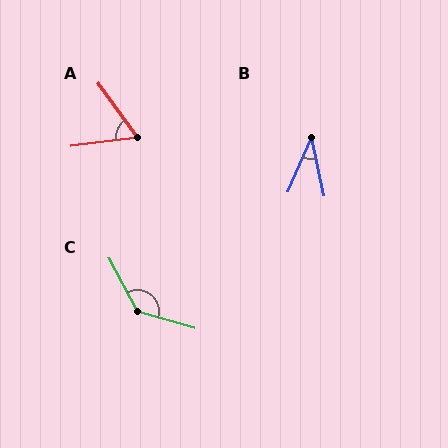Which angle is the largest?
C, at approximately 134 degrees.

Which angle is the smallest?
B, at approximately 36 degrees.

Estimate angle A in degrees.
Approximately 61 degrees.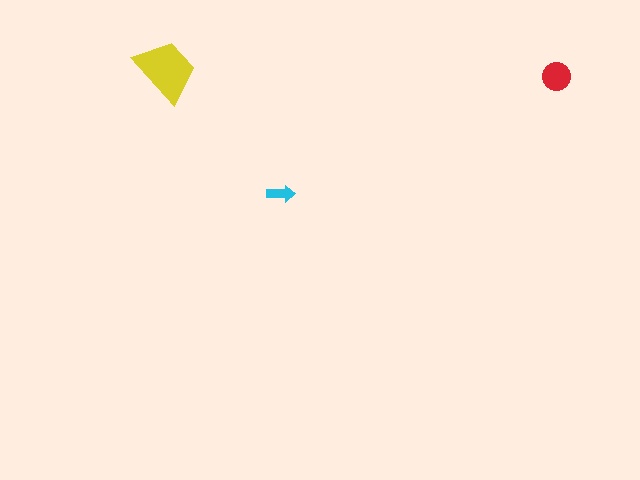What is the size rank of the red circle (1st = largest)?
2nd.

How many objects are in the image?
There are 3 objects in the image.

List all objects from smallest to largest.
The cyan arrow, the red circle, the yellow trapezoid.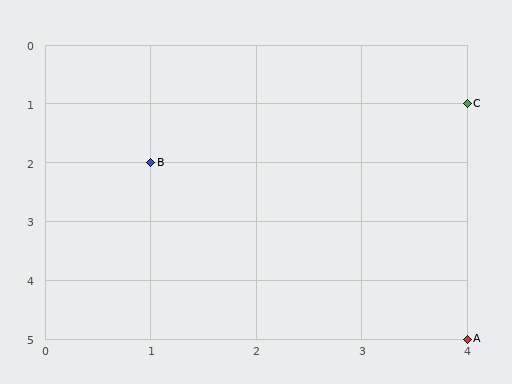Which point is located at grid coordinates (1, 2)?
Point B is at (1, 2).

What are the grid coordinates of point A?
Point A is at grid coordinates (4, 5).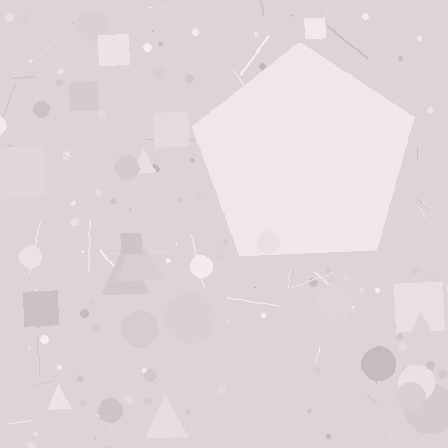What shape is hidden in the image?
A pentagon is hidden in the image.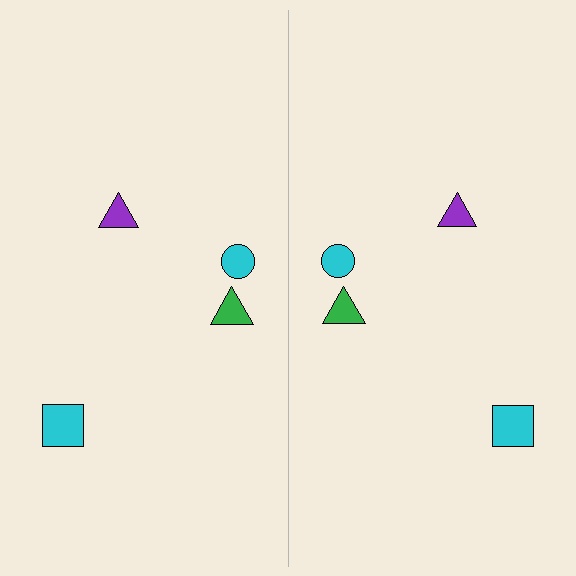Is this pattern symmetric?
Yes, this pattern has bilateral (reflection) symmetry.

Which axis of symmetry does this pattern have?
The pattern has a vertical axis of symmetry running through the center of the image.